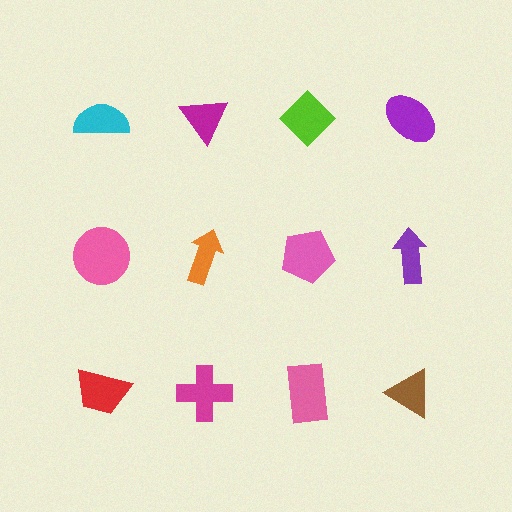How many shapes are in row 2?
4 shapes.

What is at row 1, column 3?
A lime diamond.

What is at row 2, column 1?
A pink circle.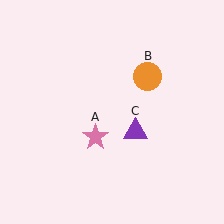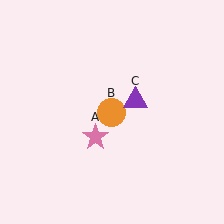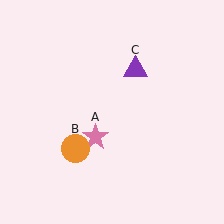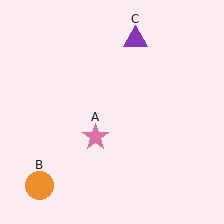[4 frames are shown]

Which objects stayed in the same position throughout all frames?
Pink star (object A) remained stationary.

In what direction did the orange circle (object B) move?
The orange circle (object B) moved down and to the left.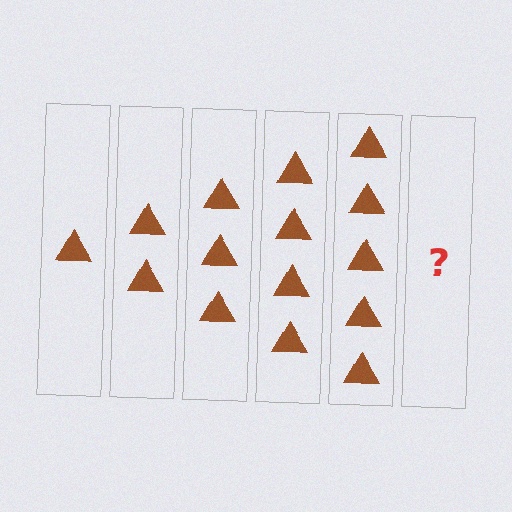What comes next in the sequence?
The next element should be 6 triangles.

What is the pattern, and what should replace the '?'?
The pattern is that each step adds one more triangle. The '?' should be 6 triangles.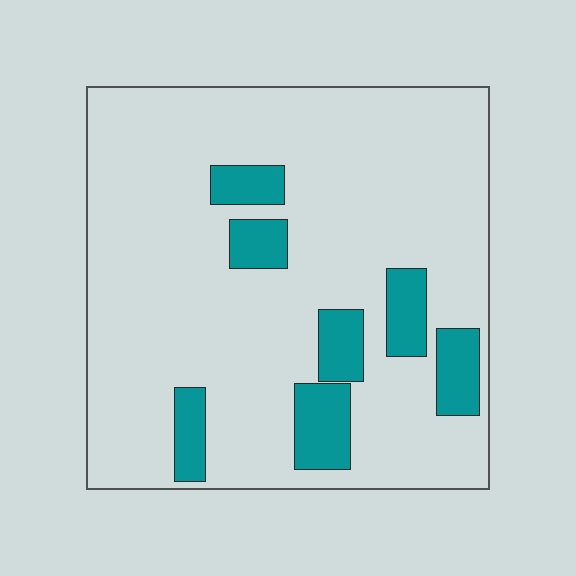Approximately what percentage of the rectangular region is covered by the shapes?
Approximately 15%.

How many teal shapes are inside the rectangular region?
7.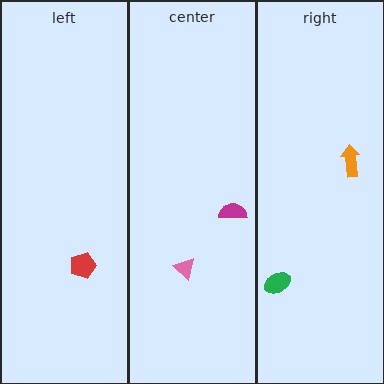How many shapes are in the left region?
1.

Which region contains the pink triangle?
The center region.